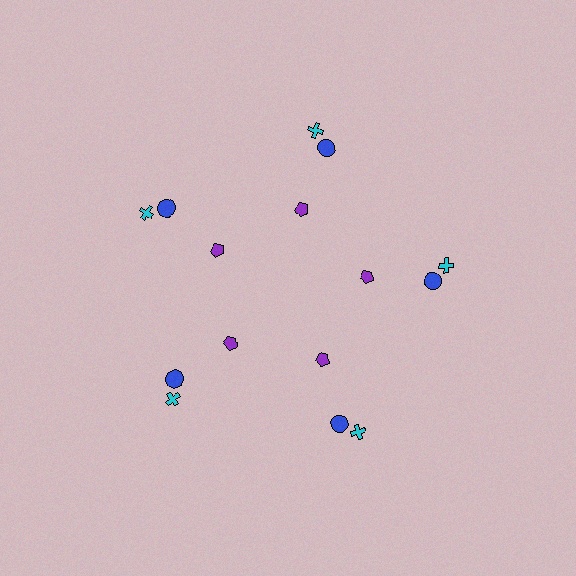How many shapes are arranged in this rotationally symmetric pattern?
There are 15 shapes, arranged in 5 groups of 3.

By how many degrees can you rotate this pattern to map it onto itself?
The pattern maps onto itself every 72 degrees of rotation.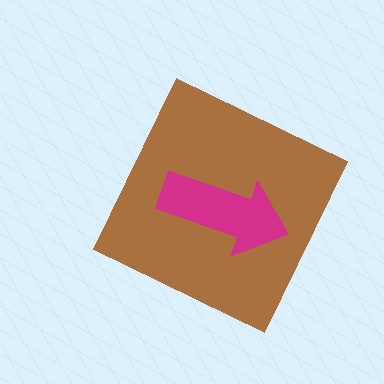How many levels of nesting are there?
2.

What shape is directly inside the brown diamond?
The magenta arrow.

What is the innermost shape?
The magenta arrow.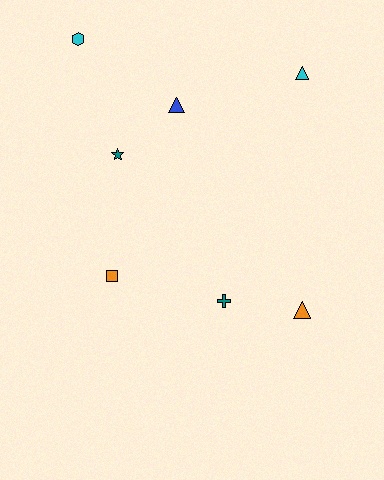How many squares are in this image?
There is 1 square.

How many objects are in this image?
There are 7 objects.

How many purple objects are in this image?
There are no purple objects.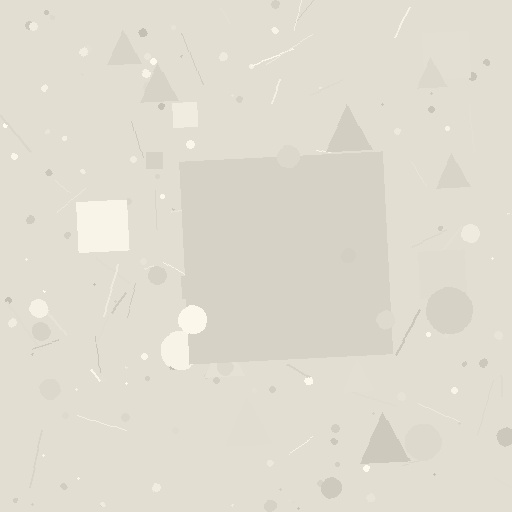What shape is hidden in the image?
A square is hidden in the image.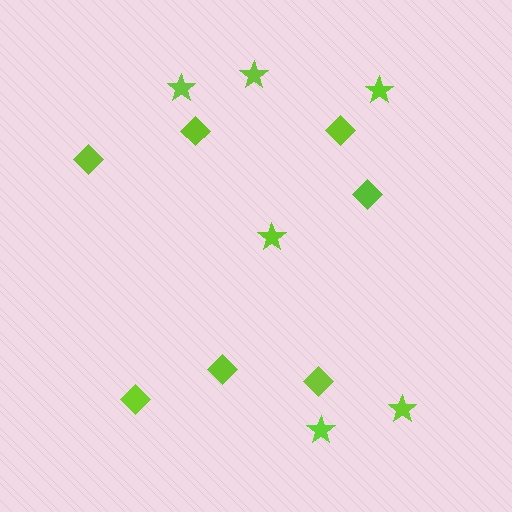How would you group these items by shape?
There are 2 groups: one group of stars (6) and one group of diamonds (7).